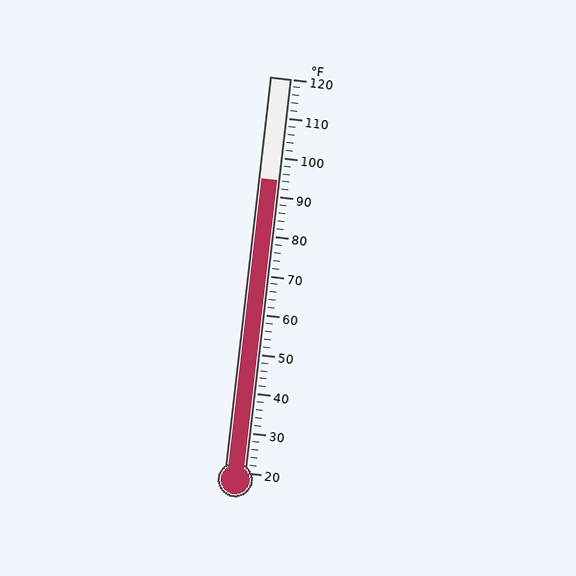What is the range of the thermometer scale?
The thermometer scale ranges from 20°F to 120°F.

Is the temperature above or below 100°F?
The temperature is below 100°F.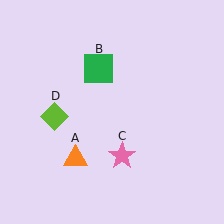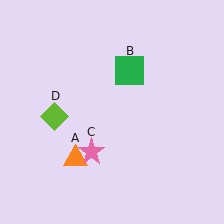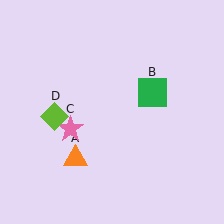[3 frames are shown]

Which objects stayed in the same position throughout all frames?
Orange triangle (object A) and lime diamond (object D) remained stationary.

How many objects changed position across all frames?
2 objects changed position: green square (object B), pink star (object C).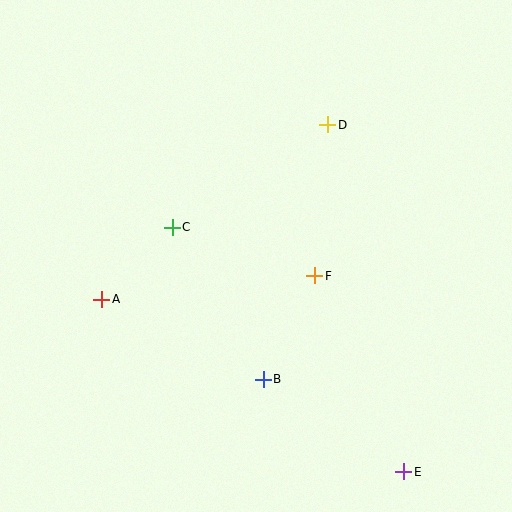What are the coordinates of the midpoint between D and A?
The midpoint between D and A is at (215, 212).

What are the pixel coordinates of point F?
Point F is at (315, 276).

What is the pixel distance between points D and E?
The distance between D and E is 355 pixels.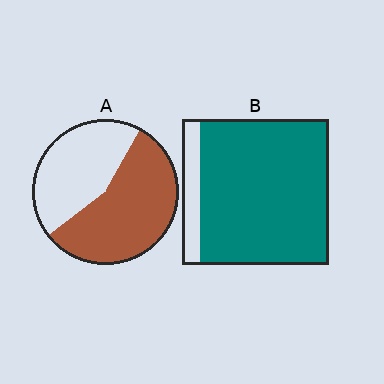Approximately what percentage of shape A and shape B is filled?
A is approximately 55% and B is approximately 90%.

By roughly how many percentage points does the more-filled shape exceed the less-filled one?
By roughly 30 percentage points (B over A).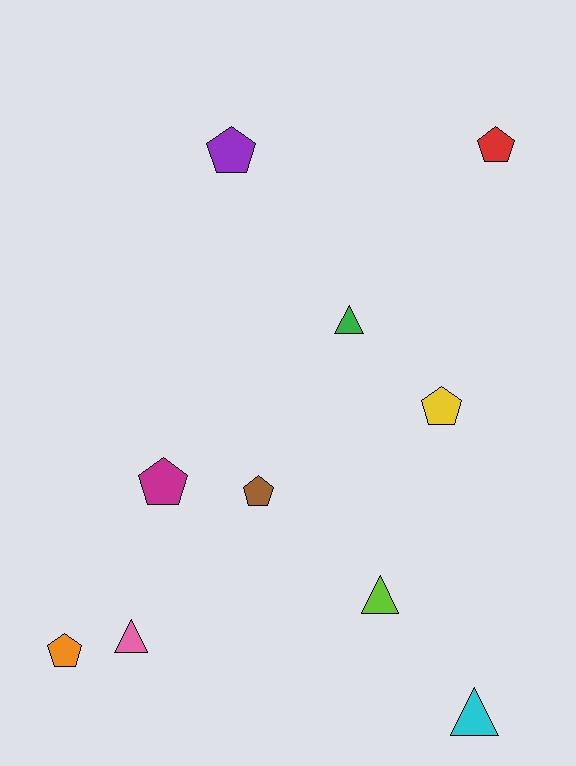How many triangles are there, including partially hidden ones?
There are 4 triangles.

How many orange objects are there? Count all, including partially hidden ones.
There is 1 orange object.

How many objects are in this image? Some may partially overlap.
There are 10 objects.